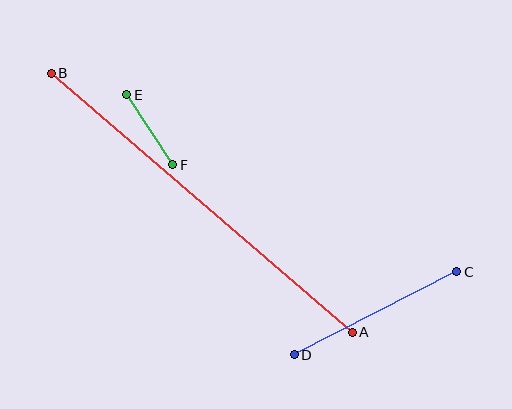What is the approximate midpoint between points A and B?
The midpoint is at approximately (202, 203) pixels.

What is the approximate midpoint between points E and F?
The midpoint is at approximately (150, 130) pixels.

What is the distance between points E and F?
The distance is approximately 84 pixels.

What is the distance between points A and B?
The distance is approximately 398 pixels.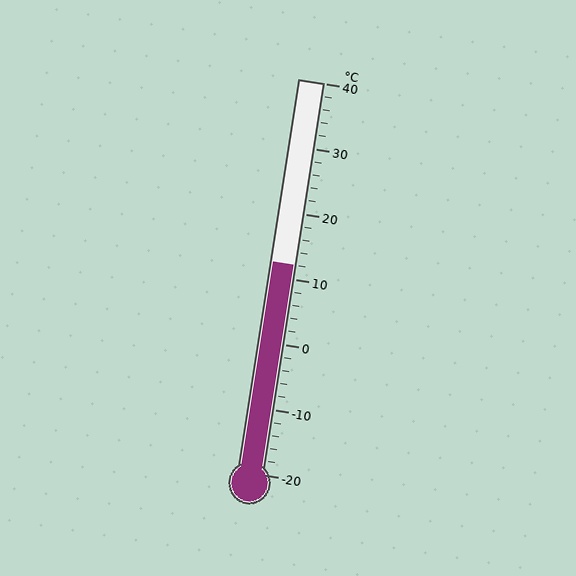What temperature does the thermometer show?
The thermometer shows approximately 12°C.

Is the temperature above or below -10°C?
The temperature is above -10°C.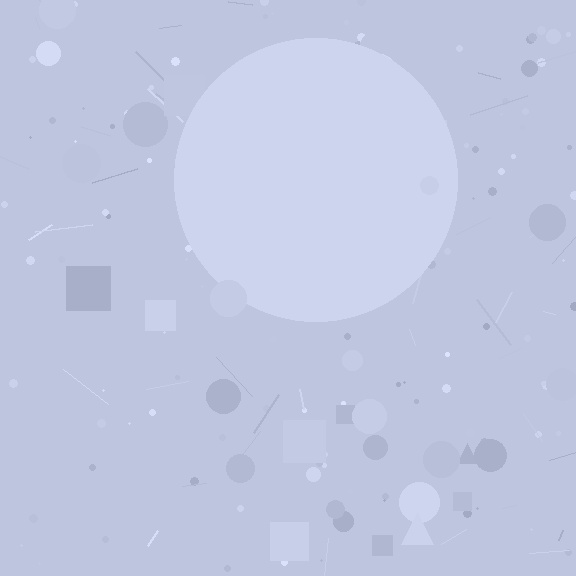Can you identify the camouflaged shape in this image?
The camouflaged shape is a circle.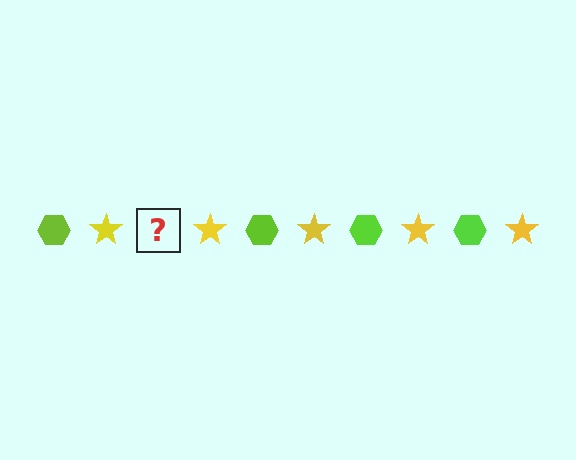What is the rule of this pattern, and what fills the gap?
The rule is that the pattern alternates between lime hexagon and yellow star. The gap should be filled with a lime hexagon.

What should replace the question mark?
The question mark should be replaced with a lime hexagon.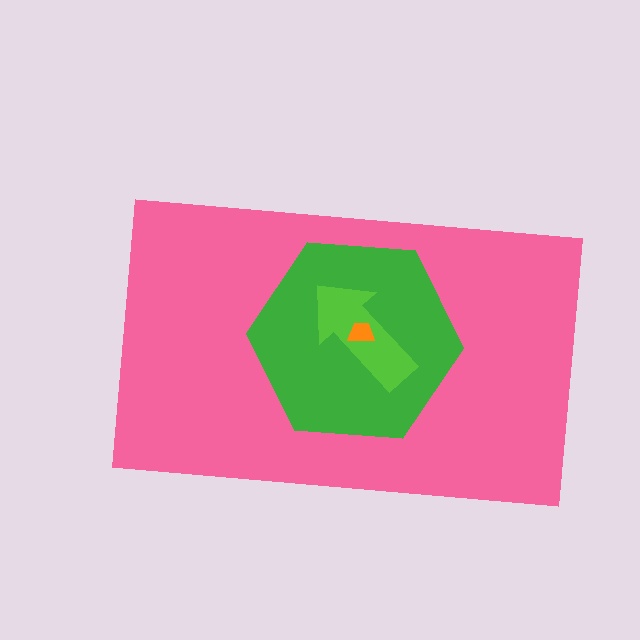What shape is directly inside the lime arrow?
The orange trapezoid.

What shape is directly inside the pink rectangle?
The green hexagon.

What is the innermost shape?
The orange trapezoid.